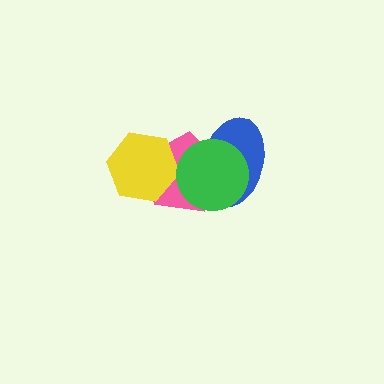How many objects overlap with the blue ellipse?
2 objects overlap with the blue ellipse.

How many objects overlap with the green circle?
2 objects overlap with the green circle.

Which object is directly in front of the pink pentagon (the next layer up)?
The yellow hexagon is directly in front of the pink pentagon.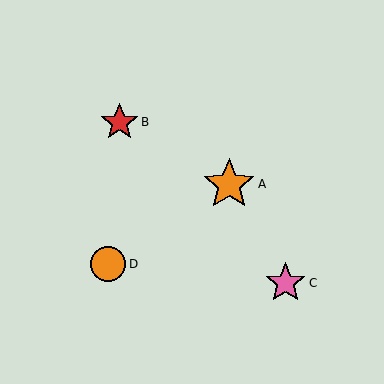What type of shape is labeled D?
Shape D is an orange circle.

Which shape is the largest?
The orange star (labeled A) is the largest.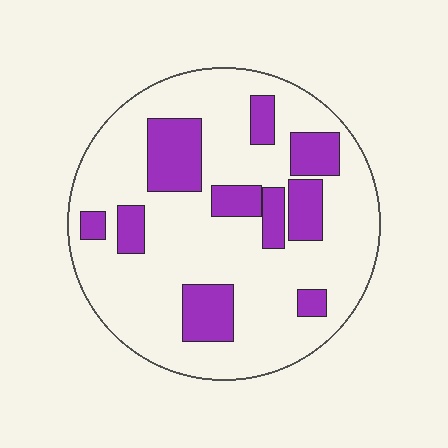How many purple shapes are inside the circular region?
10.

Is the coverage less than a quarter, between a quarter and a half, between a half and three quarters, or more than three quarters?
Less than a quarter.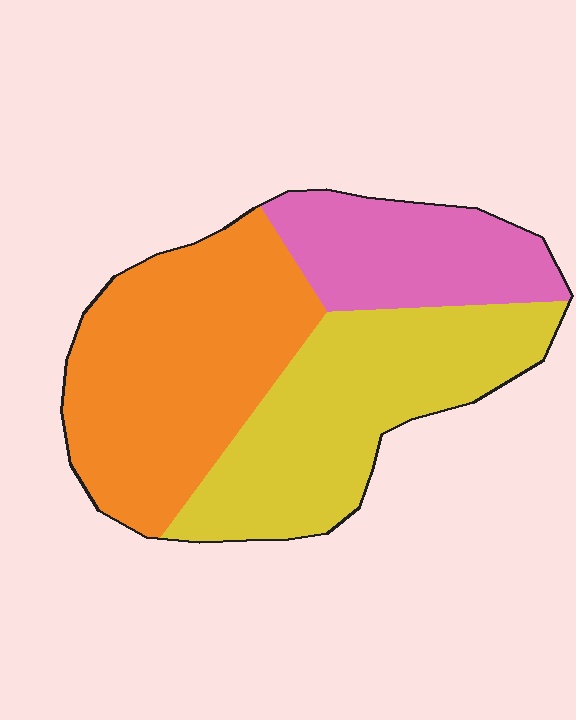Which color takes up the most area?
Orange, at roughly 40%.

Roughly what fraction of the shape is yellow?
Yellow takes up between a third and a half of the shape.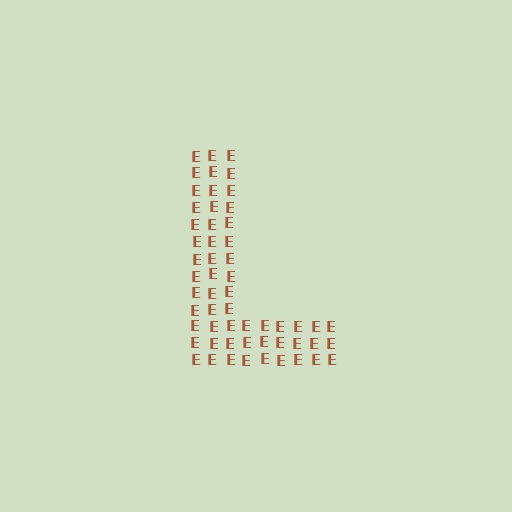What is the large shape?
The large shape is the letter L.